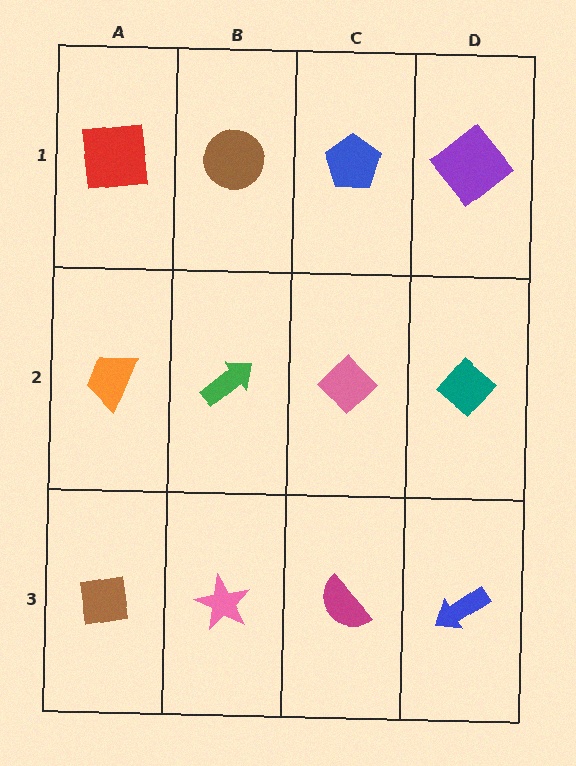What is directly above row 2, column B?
A brown circle.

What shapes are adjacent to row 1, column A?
An orange trapezoid (row 2, column A), a brown circle (row 1, column B).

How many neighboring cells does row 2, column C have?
4.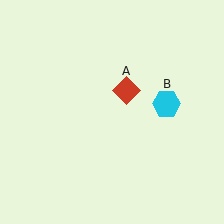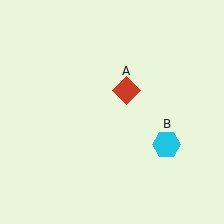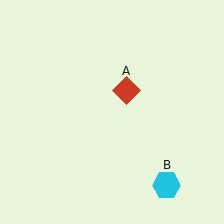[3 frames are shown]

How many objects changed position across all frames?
1 object changed position: cyan hexagon (object B).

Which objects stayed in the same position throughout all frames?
Red diamond (object A) remained stationary.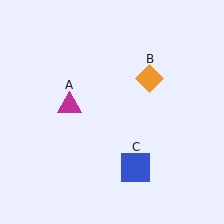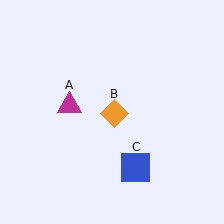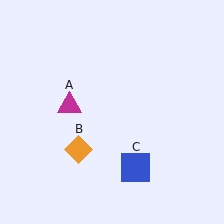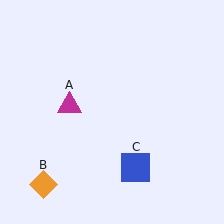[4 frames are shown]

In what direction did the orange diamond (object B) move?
The orange diamond (object B) moved down and to the left.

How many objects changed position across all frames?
1 object changed position: orange diamond (object B).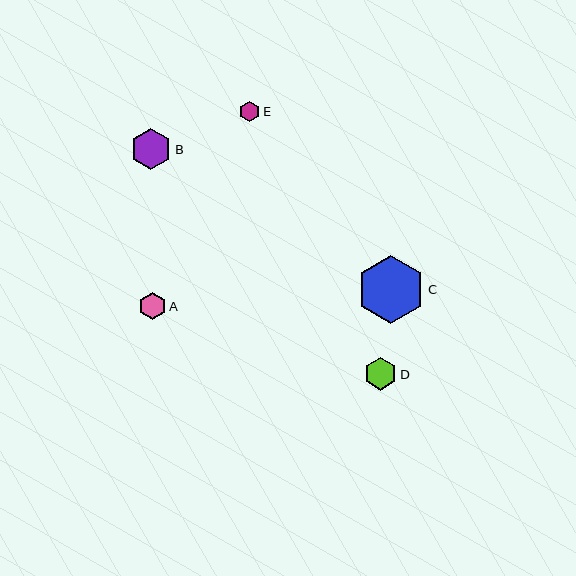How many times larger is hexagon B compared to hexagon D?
Hexagon B is approximately 1.3 times the size of hexagon D.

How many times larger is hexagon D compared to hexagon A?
Hexagon D is approximately 1.2 times the size of hexagon A.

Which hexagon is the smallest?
Hexagon E is the smallest with a size of approximately 20 pixels.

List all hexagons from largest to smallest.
From largest to smallest: C, B, D, A, E.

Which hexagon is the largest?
Hexagon C is the largest with a size of approximately 68 pixels.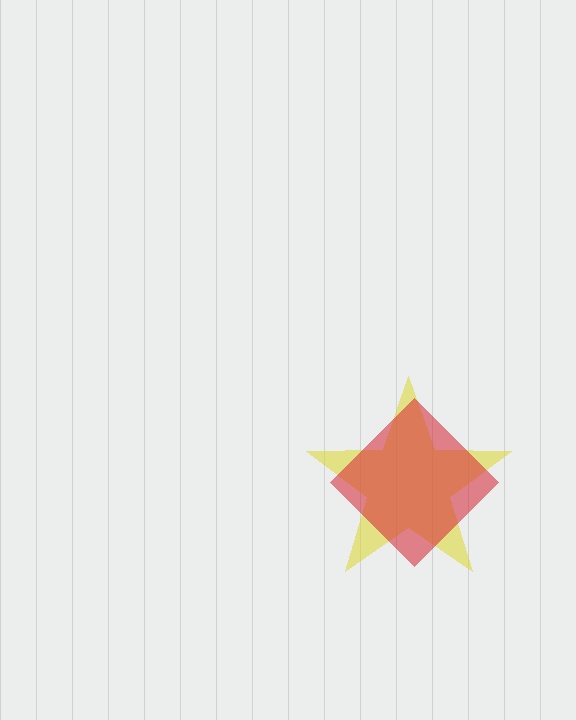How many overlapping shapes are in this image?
There are 2 overlapping shapes in the image.